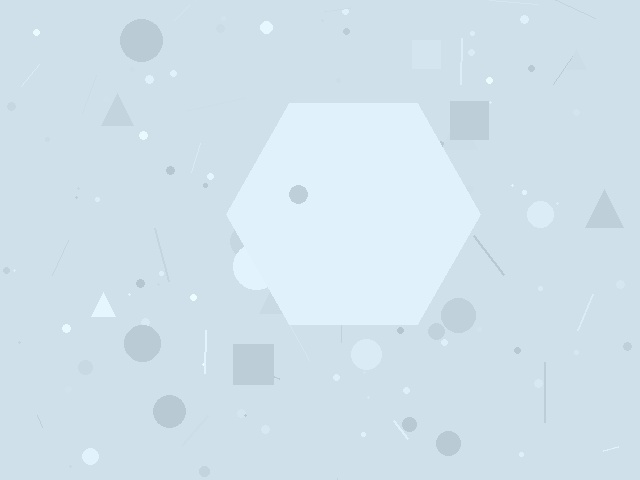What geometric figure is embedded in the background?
A hexagon is embedded in the background.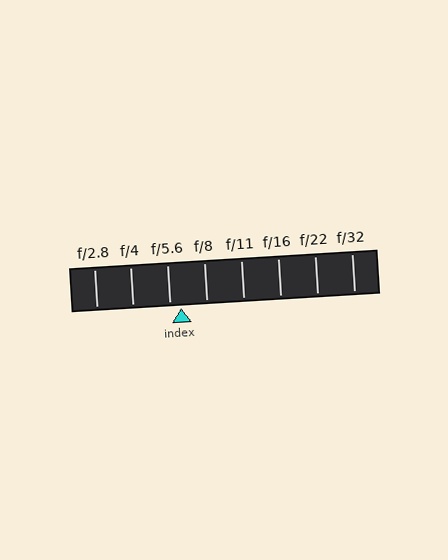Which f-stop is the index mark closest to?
The index mark is closest to f/5.6.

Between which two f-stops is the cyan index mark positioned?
The index mark is between f/5.6 and f/8.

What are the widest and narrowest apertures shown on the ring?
The widest aperture shown is f/2.8 and the narrowest is f/32.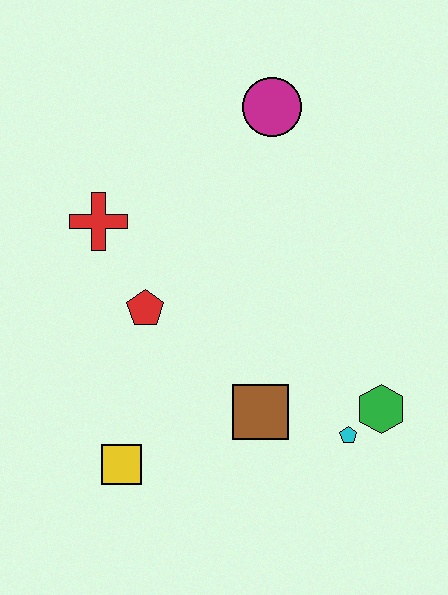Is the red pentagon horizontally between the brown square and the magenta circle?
No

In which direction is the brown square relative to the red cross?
The brown square is below the red cross.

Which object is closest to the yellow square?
The brown square is closest to the yellow square.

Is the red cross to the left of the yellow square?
Yes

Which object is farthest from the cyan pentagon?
The magenta circle is farthest from the cyan pentagon.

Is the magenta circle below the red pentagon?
No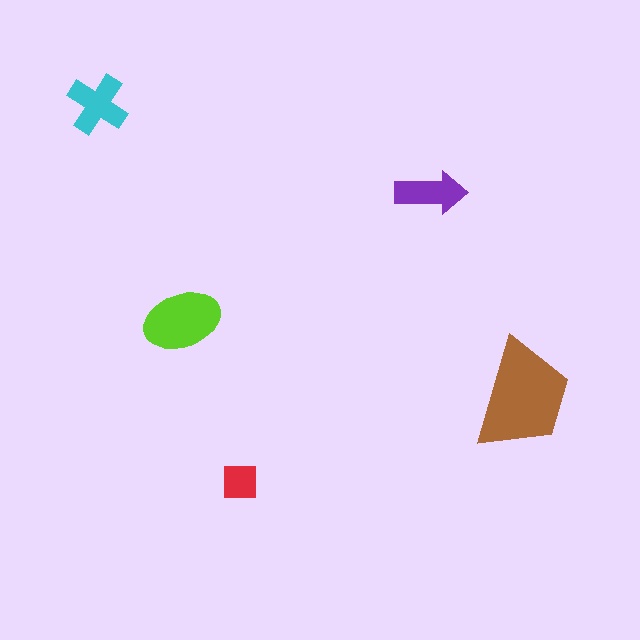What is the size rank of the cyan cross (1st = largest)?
3rd.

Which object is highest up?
The cyan cross is topmost.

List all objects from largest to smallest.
The brown trapezoid, the lime ellipse, the cyan cross, the purple arrow, the red square.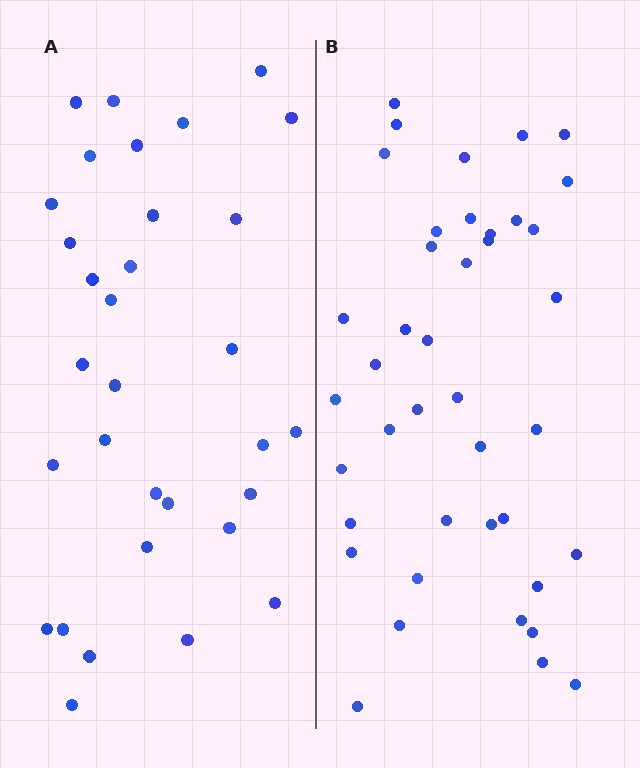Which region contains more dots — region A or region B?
Region B (the right region) has more dots.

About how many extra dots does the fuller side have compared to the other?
Region B has roughly 8 or so more dots than region A.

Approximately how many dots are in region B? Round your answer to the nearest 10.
About 40 dots. (The exact count is 41, which rounds to 40.)